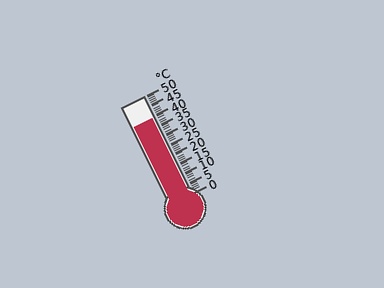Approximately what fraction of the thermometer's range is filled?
The thermometer is filled to approximately 80% of its range.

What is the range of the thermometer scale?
The thermometer scale ranges from 0°C to 50°C.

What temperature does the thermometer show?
The thermometer shows approximately 39°C.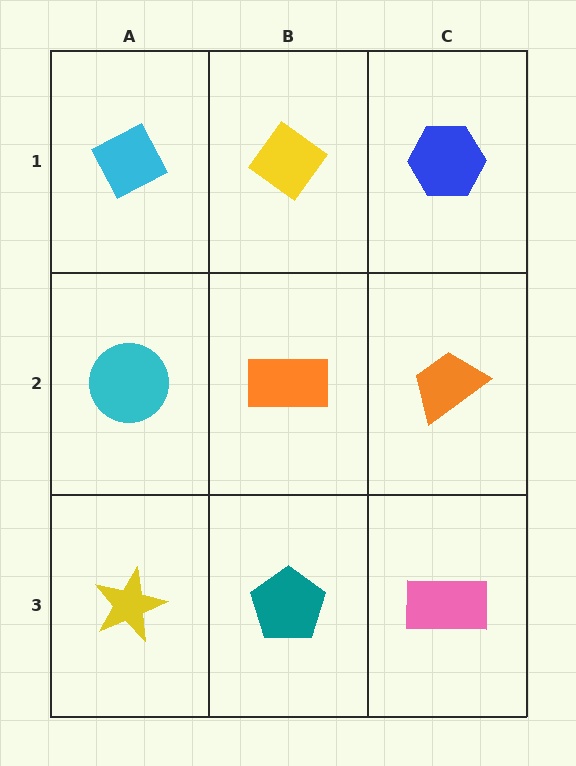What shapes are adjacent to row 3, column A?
A cyan circle (row 2, column A), a teal pentagon (row 3, column B).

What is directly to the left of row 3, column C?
A teal pentagon.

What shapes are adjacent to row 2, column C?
A blue hexagon (row 1, column C), a pink rectangle (row 3, column C), an orange rectangle (row 2, column B).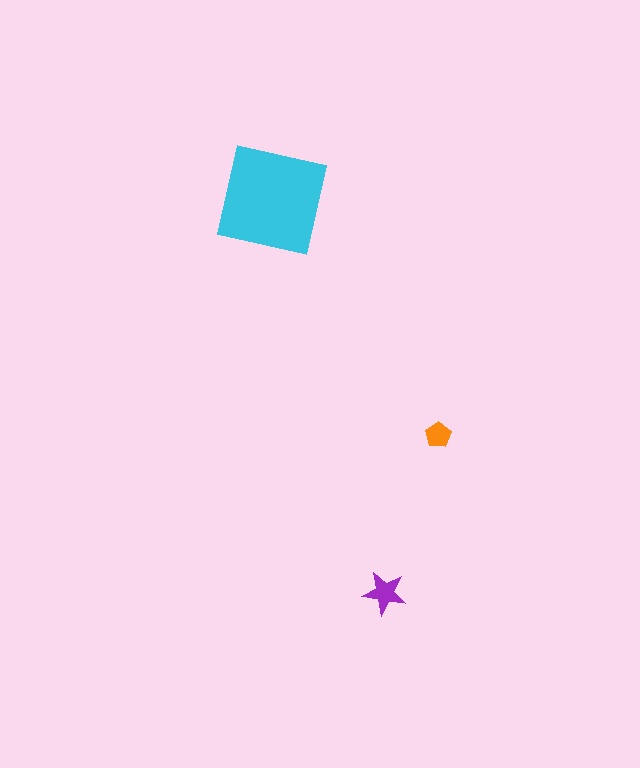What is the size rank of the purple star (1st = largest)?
2nd.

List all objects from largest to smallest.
The cyan square, the purple star, the orange pentagon.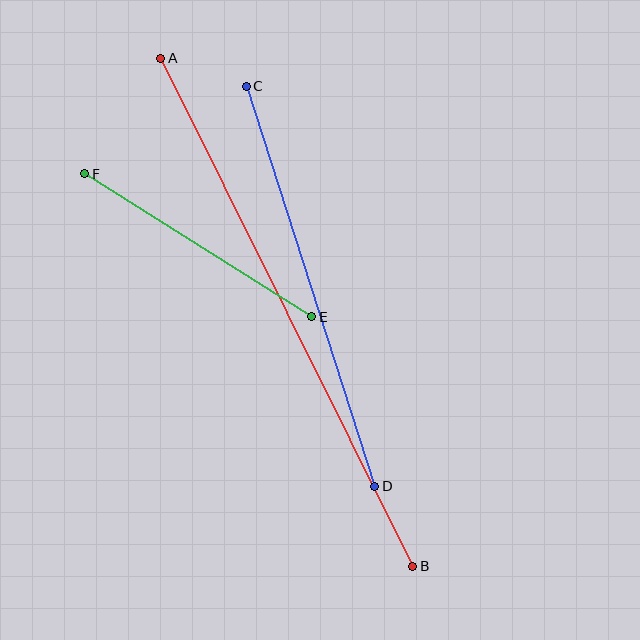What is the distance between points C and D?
The distance is approximately 420 pixels.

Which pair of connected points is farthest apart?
Points A and B are farthest apart.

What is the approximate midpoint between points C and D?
The midpoint is at approximately (310, 287) pixels.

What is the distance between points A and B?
The distance is approximately 567 pixels.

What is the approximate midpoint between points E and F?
The midpoint is at approximately (198, 245) pixels.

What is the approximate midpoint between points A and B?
The midpoint is at approximately (287, 312) pixels.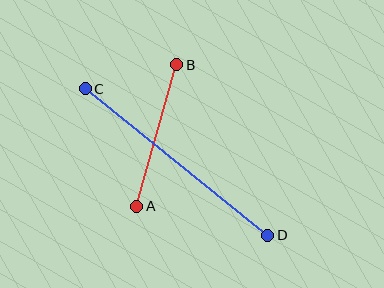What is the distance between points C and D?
The distance is approximately 234 pixels.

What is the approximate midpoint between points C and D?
The midpoint is at approximately (177, 162) pixels.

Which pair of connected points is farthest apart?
Points C and D are farthest apart.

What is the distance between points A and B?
The distance is approximately 147 pixels.